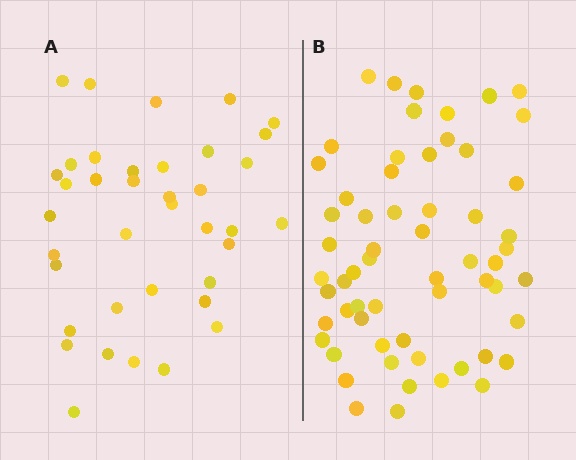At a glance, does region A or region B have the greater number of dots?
Region B (the right region) has more dots.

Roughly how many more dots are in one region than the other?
Region B has approximately 20 more dots than region A.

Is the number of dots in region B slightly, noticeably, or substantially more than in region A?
Region B has substantially more. The ratio is roughly 1.6 to 1.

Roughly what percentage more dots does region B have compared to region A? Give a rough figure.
About 60% more.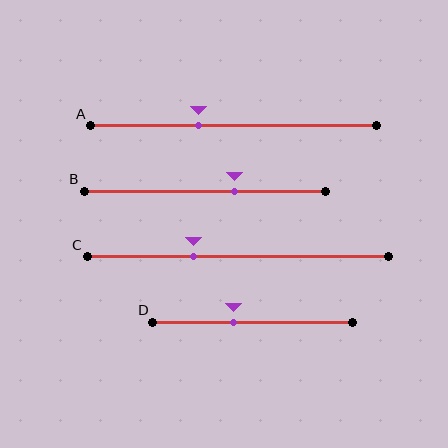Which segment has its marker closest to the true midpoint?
Segment D has its marker closest to the true midpoint.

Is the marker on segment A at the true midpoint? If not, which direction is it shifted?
No, the marker on segment A is shifted to the left by about 12% of the segment length.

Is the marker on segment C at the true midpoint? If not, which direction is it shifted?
No, the marker on segment C is shifted to the left by about 14% of the segment length.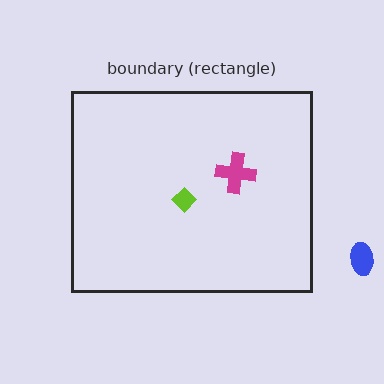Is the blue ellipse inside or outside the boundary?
Outside.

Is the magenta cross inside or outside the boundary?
Inside.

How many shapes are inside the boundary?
2 inside, 1 outside.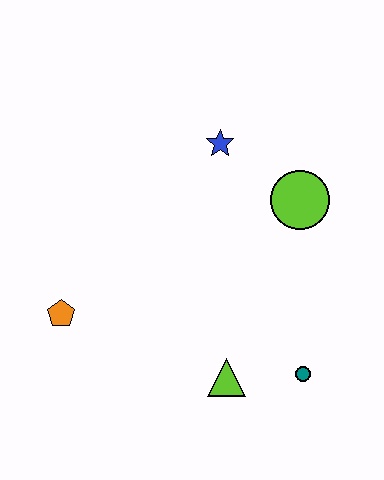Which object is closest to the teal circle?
The lime triangle is closest to the teal circle.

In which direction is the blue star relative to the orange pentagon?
The blue star is above the orange pentagon.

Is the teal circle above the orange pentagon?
No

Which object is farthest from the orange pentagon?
The lime circle is farthest from the orange pentagon.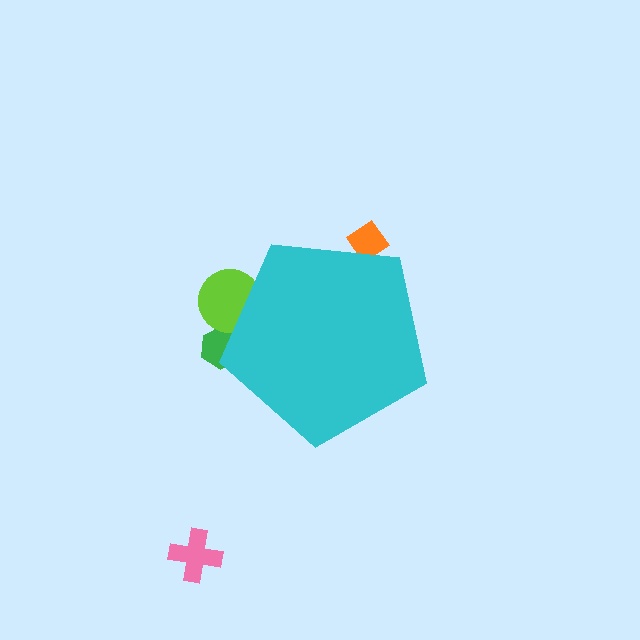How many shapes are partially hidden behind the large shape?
3 shapes are partially hidden.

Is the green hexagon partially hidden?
Yes, the green hexagon is partially hidden behind the cyan pentagon.